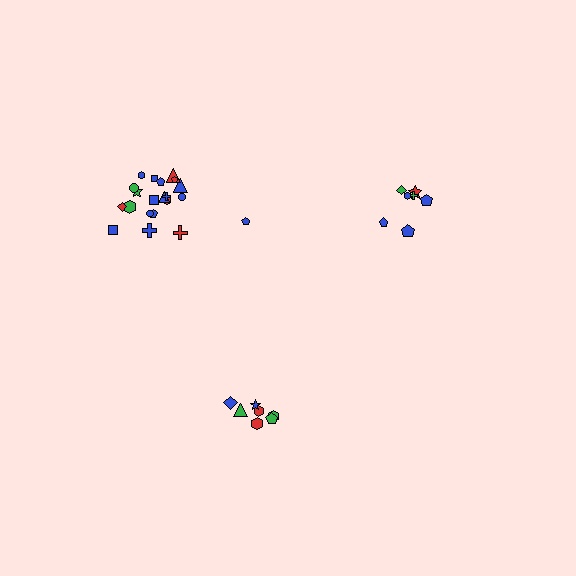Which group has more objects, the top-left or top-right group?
The top-left group.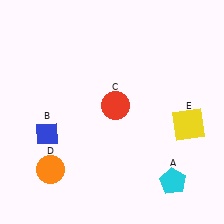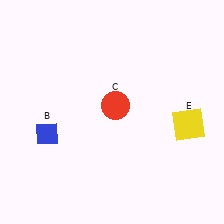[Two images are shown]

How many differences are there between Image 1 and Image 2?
There are 2 differences between the two images.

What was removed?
The cyan pentagon (A), the orange circle (D) were removed in Image 2.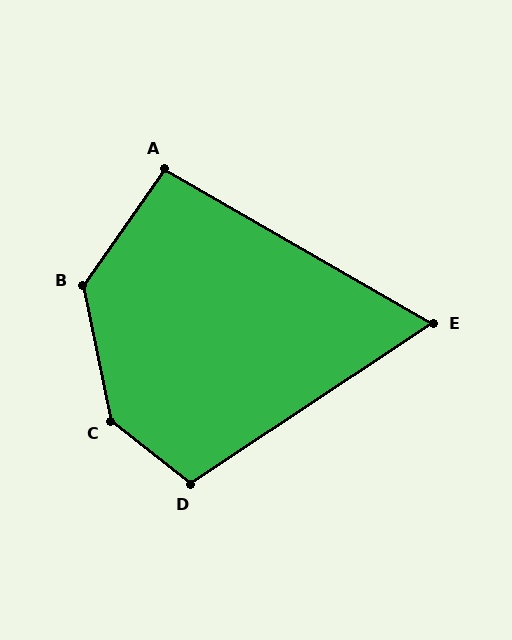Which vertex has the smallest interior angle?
E, at approximately 64 degrees.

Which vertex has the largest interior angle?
C, at approximately 140 degrees.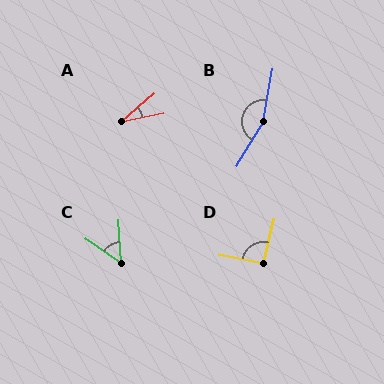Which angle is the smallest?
A, at approximately 29 degrees.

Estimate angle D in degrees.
Approximately 92 degrees.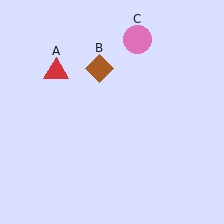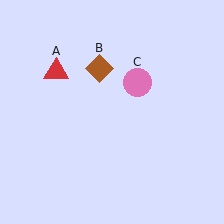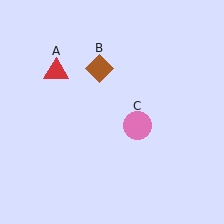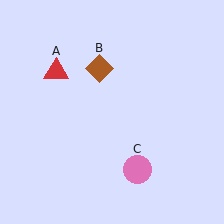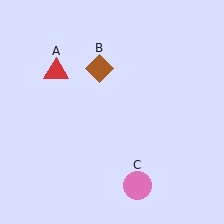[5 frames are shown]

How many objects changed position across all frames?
1 object changed position: pink circle (object C).